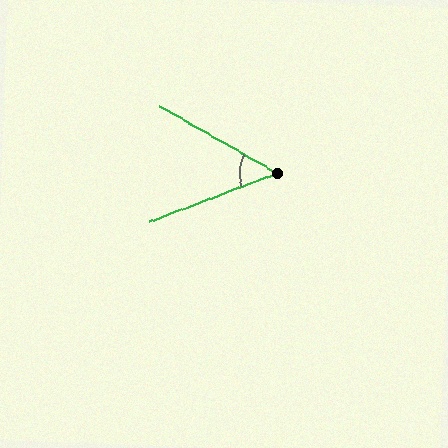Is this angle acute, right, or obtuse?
It is acute.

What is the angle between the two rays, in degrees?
Approximately 51 degrees.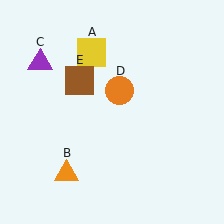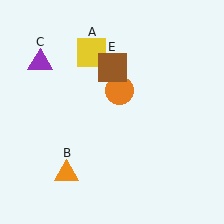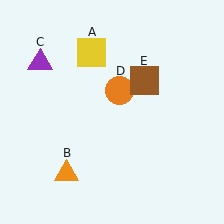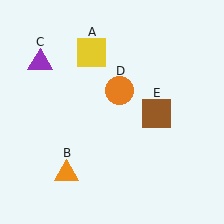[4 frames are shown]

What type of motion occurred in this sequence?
The brown square (object E) rotated clockwise around the center of the scene.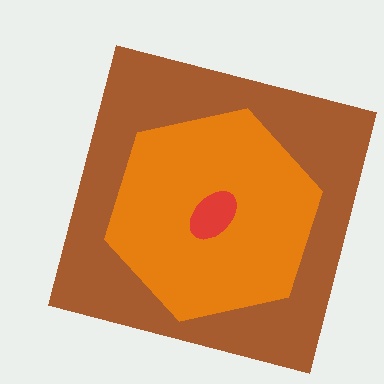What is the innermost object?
The red ellipse.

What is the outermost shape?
The brown square.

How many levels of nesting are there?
3.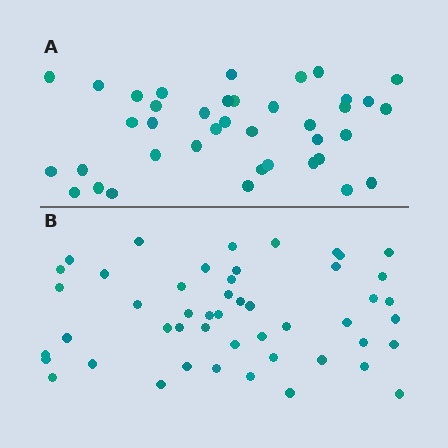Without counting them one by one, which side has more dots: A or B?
Region B (the bottom region) has more dots.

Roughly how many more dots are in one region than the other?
Region B has roughly 10 or so more dots than region A.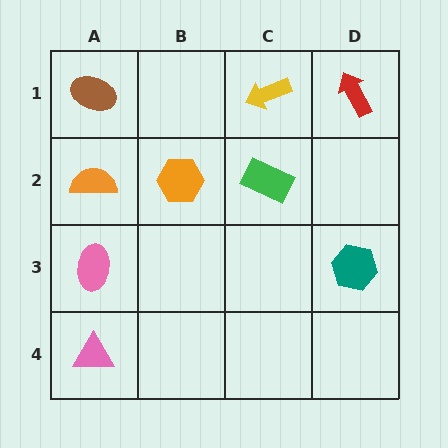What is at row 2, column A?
An orange semicircle.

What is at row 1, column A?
A brown ellipse.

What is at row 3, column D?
A teal hexagon.